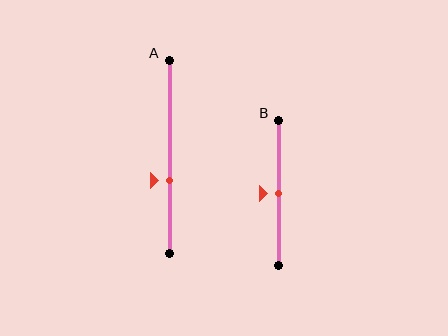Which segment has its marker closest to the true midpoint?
Segment B has its marker closest to the true midpoint.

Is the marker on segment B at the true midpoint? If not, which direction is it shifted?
Yes, the marker on segment B is at the true midpoint.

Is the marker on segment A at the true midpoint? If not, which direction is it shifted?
No, the marker on segment A is shifted downward by about 12% of the segment length.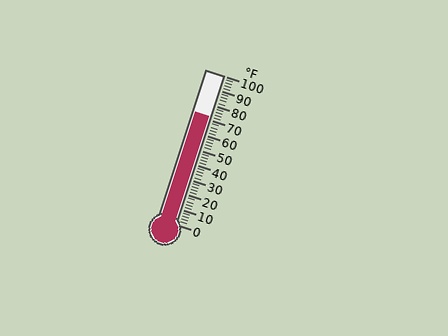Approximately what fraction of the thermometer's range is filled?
The thermometer is filled to approximately 70% of its range.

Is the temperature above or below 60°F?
The temperature is above 60°F.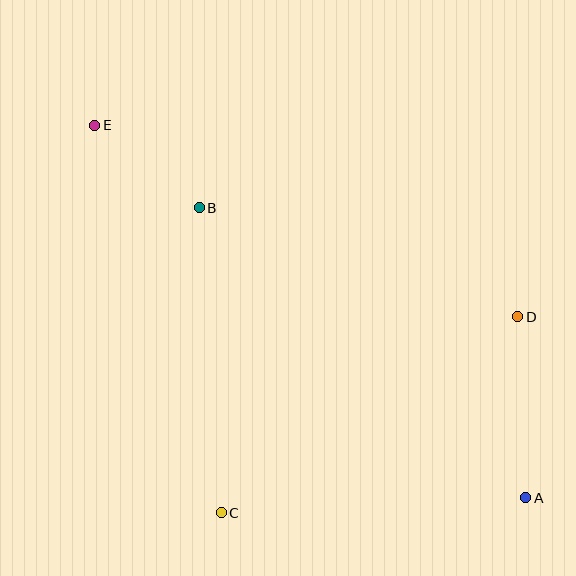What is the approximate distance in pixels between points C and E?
The distance between C and E is approximately 408 pixels.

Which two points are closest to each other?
Points B and E are closest to each other.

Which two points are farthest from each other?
Points A and E are farthest from each other.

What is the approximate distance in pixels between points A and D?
The distance between A and D is approximately 181 pixels.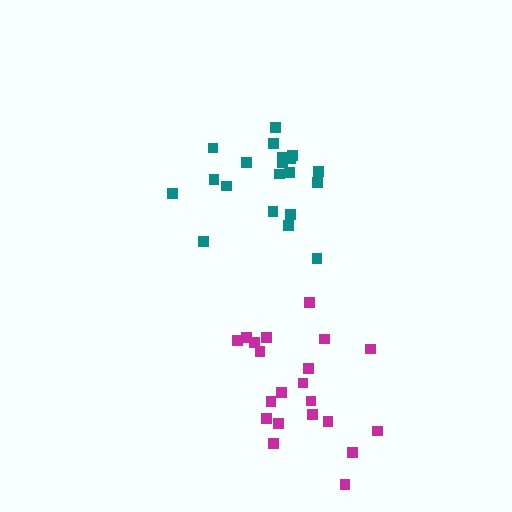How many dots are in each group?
Group 1: 21 dots, Group 2: 20 dots (41 total).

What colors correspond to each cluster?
The clusters are colored: magenta, teal.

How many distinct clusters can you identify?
There are 2 distinct clusters.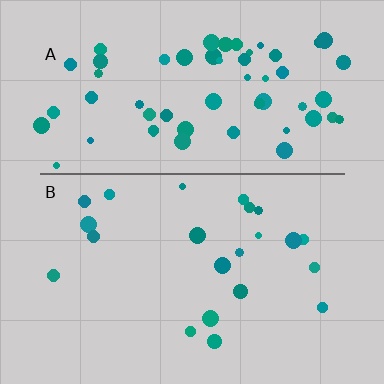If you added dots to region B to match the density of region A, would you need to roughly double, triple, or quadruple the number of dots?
Approximately triple.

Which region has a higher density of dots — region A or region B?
A (the top).